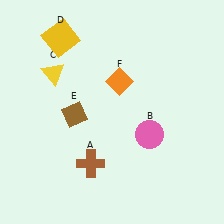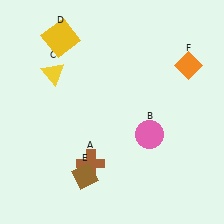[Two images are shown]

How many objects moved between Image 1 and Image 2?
2 objects moved between the two images.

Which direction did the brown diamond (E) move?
The brown diamond (E) moved down.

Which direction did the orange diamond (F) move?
The orange diamond (F) moved right.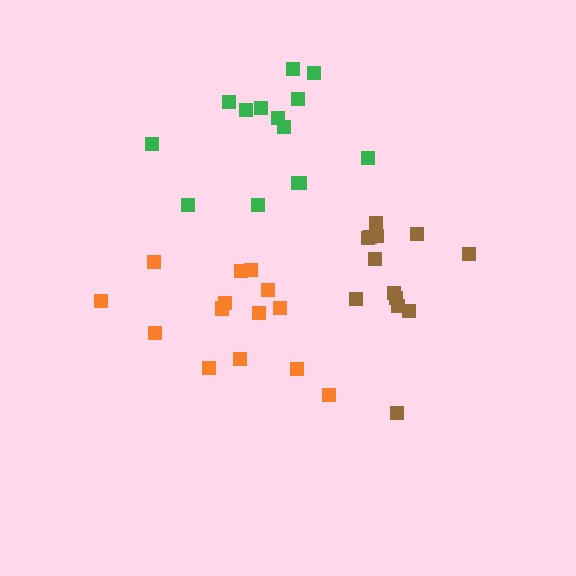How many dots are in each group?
Group 1: 14 dots, Group 2: 13 dots, Group 3: 14 dots (41 total).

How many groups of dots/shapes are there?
There are 3 groups.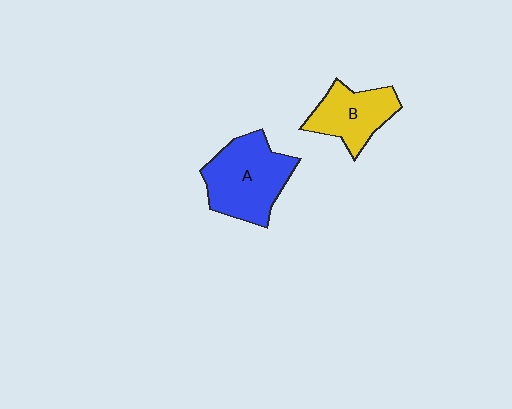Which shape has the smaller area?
Shape B (yellow).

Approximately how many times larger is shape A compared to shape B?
Approximately 1.4 times.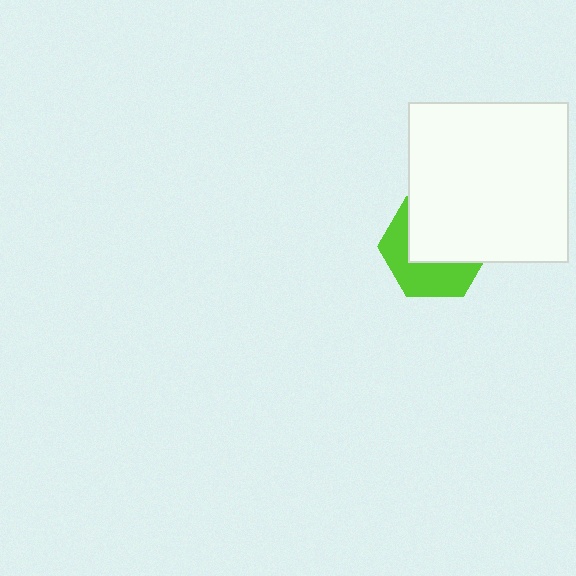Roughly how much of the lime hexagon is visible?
A small part of it is visible (roughly 44%).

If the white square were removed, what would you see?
You would see the complete lime hexagon.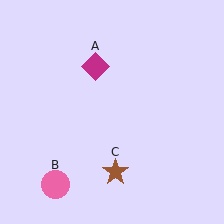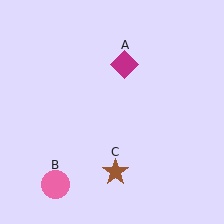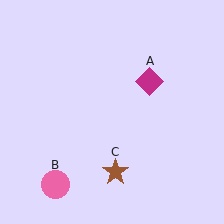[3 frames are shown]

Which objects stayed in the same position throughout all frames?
Pink circle (object B) and brown star (object C) remained stationary.